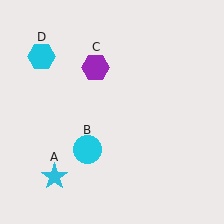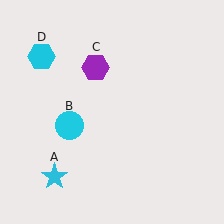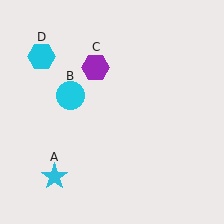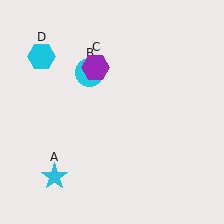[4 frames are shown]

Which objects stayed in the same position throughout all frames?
Cyan star (object A) and purple hexagon (object C) and cyan hexagon (object D) remained stationary.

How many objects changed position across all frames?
1 object changed position: cyan circle (object B).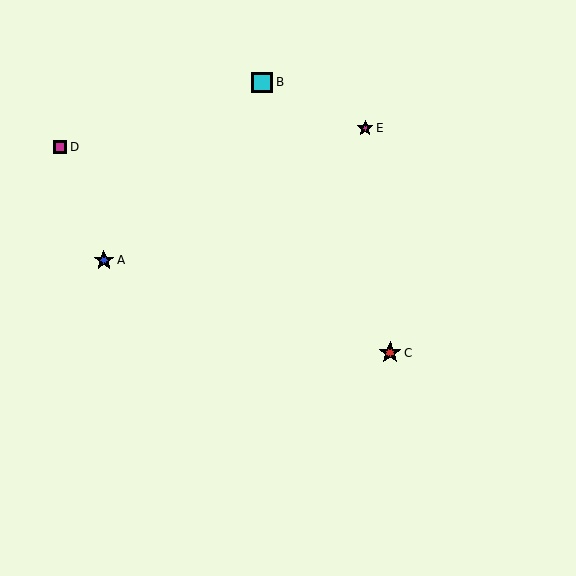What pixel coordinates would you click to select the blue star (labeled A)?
Click at (104, 260) to select the blue star A.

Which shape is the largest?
The red star (labeled C) is the largest.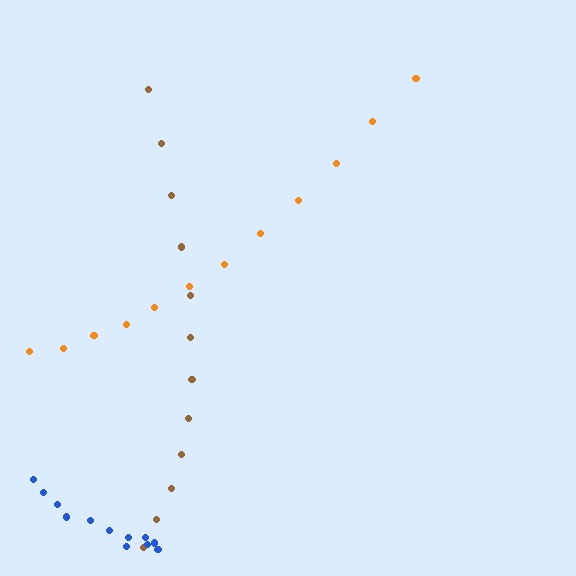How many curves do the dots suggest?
There are 3 distinct paths.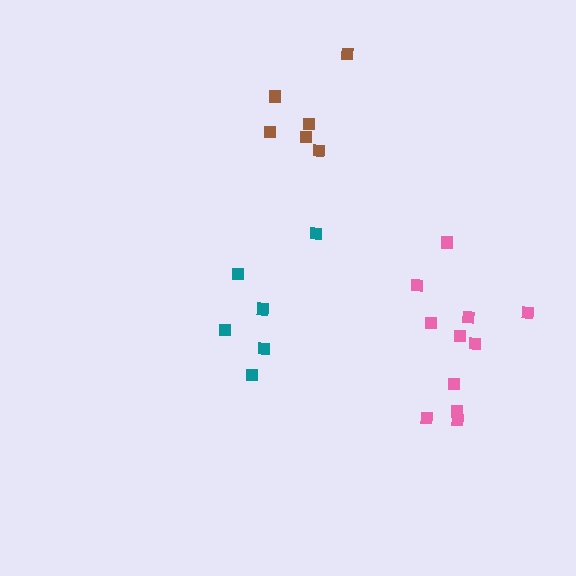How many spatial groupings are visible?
There are 3 spatial groupings.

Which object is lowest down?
The pink cluster is bottommost.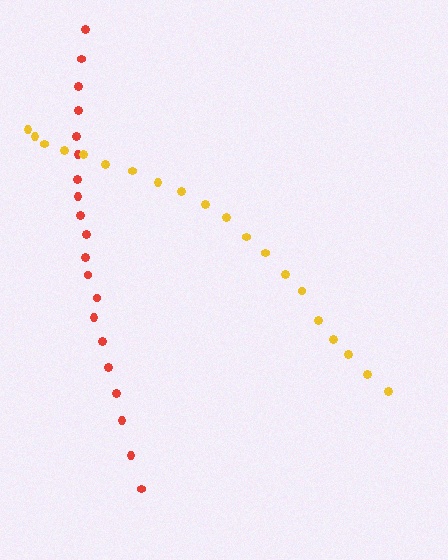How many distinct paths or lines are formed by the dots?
There are 2 distinct paths.